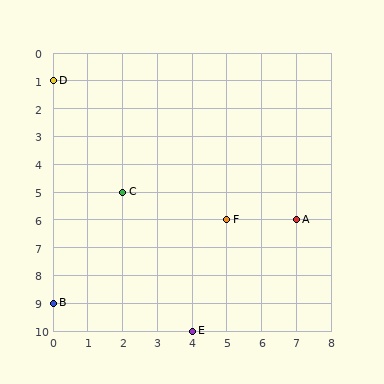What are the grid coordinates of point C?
Point C is at grid coordinates (2, 5).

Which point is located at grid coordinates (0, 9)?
Point B is at (0, 9).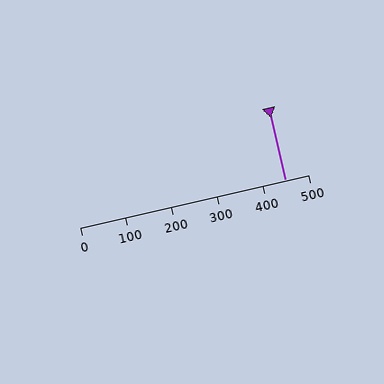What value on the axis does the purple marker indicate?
The marker indicates approximately 450.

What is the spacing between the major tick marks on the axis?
The major ticks are spaced 100 apart.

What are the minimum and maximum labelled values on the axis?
The axis runs from 0 to 500.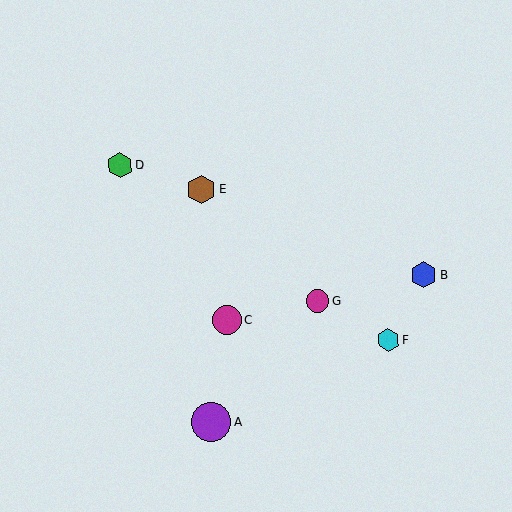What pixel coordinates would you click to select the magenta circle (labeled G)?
Click at (318, 301) to select the magenta circle G.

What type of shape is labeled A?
Shape A is a purple circle.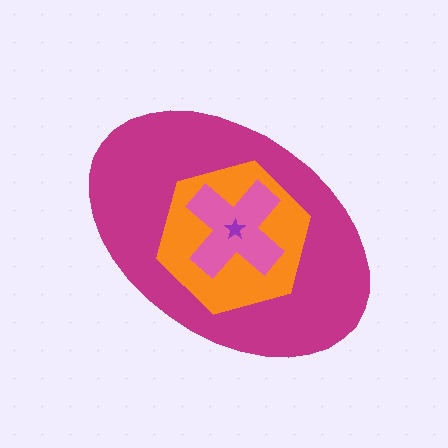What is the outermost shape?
The magenta ellipse.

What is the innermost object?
The purple star.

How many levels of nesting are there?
4.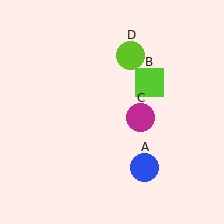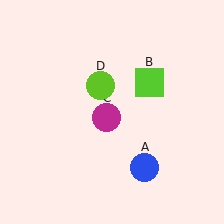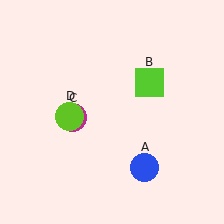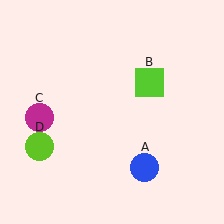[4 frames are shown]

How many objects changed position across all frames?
2 objects changed position: magenta circle (object C), lime circle (object D).